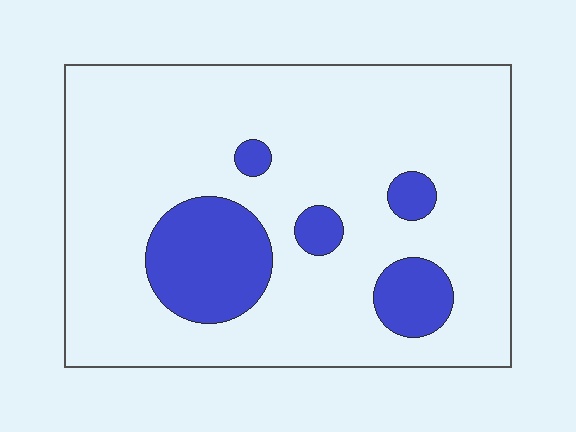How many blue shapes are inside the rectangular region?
5.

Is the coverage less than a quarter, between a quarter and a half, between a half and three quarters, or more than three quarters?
Less than a quarter.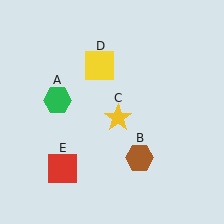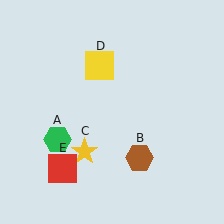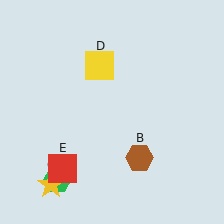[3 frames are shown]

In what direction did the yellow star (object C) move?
The yellow star (object C) moved down and to the left.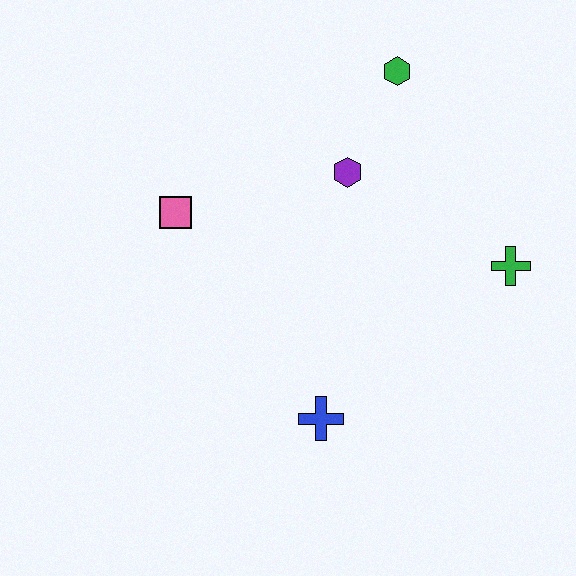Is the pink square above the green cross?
Yes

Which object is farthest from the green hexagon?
The blue cross is farthest from the green hexagon.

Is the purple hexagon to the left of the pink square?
No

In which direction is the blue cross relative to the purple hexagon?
The blue cross is below the purple hexagon.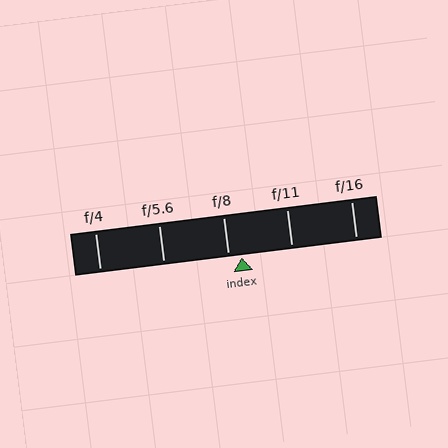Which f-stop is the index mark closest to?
The index mark is closest to f/8.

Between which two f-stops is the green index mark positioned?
The index mark is between f/8 and f/11.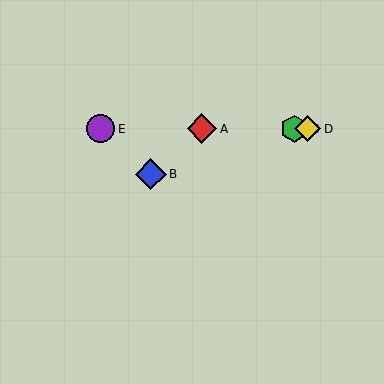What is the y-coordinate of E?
Object E is at y≈129.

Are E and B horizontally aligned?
No, E is at y≈129 and B is at y≈174.